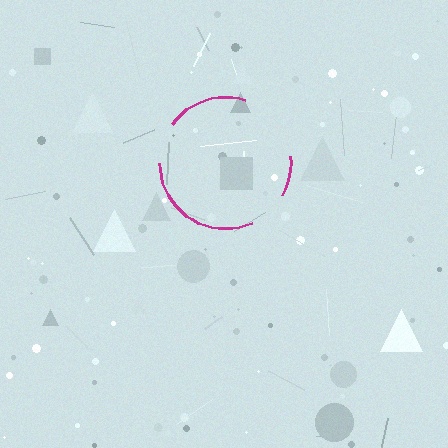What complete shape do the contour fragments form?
The contour fragments form a circle.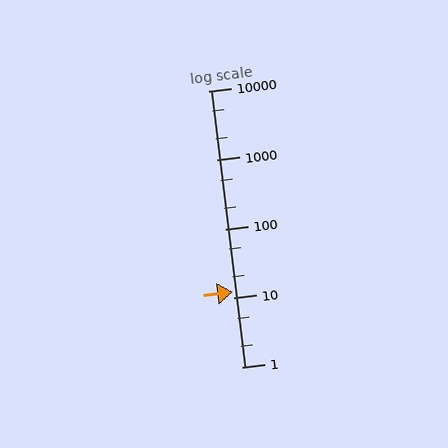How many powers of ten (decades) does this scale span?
The scale spans 4 decades, from 1 to 10000.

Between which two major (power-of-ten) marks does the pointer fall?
The pointer is between 10 and 100.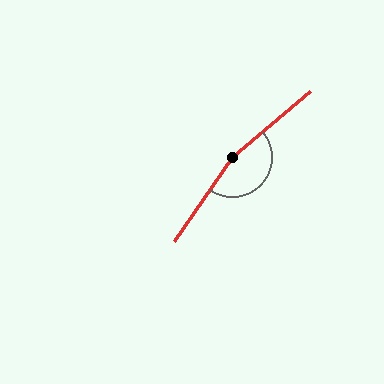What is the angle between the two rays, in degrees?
Approximately 165 degrees.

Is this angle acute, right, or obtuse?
It is obtuse.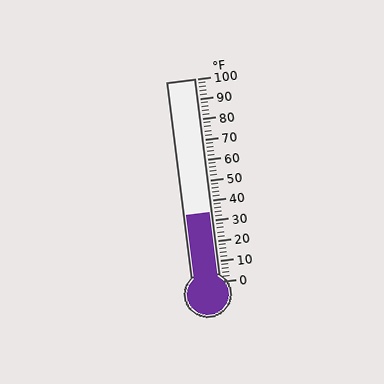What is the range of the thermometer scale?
The thermometer scale ranges from 0°F to 100°F.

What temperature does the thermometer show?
The thermometer shows approximately 34°F.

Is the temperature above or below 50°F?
The temperature is below 50°F.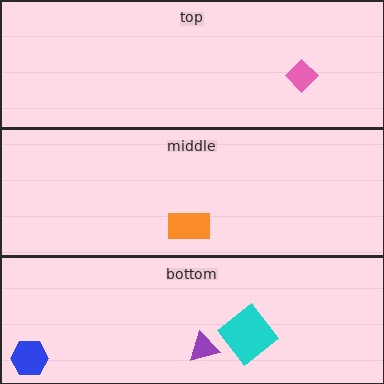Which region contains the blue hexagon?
The bottom region.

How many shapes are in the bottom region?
3.